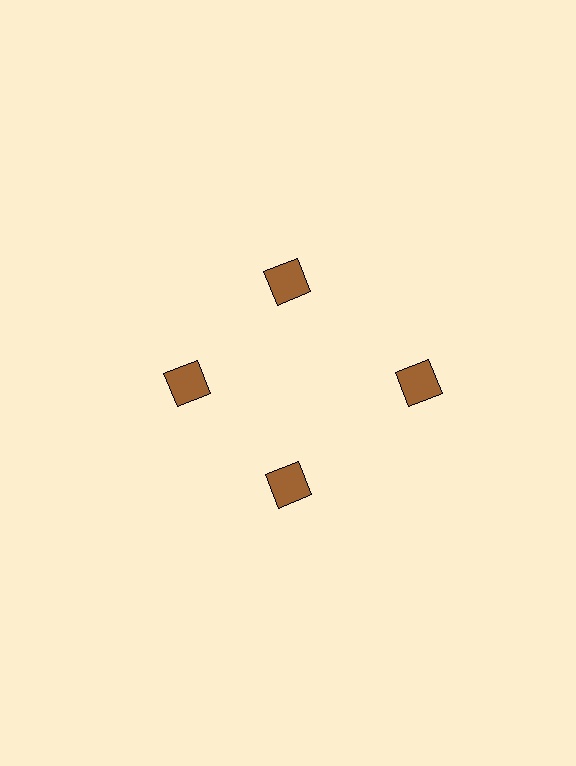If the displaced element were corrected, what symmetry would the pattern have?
It would have 4-fold rotational symmetry — the pattern would map onto itself every 90 degrees.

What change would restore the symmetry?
The symmetry would be restored by moving it inward, back onto the ring so that all 4 squares sit at equal angles and equal distance from the center.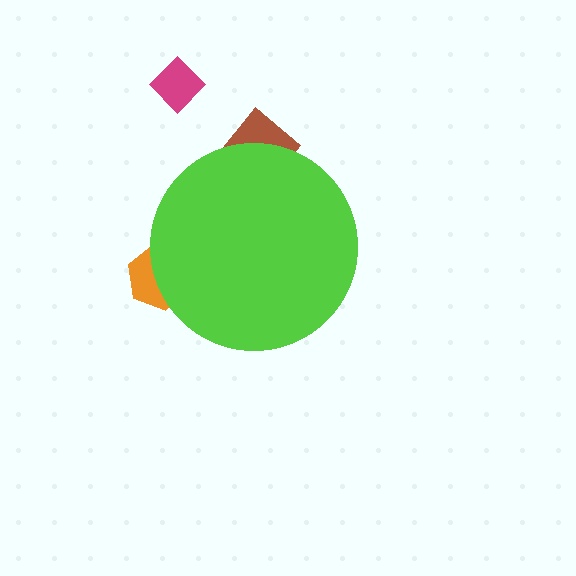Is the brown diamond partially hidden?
Yes, the brown diamond is partially hidden behind the lime circle.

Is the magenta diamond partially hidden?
No, the magenta diamond is fully visible.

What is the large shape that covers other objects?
A lime circle.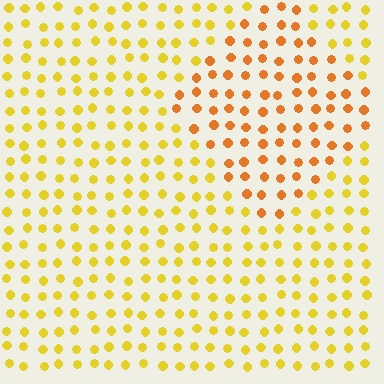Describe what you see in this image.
The image is filled with small yellow elements in a uniform arrangement. A diamond-shaped region is visible where the elements are tinted to a slightly different hue, forming a subtle color boundary.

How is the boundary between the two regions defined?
The boundary is defined purely by a slight shift in hue (about 28 degrees). Spacing, size, and orientation are identical on both sides.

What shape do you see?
I see a diamond.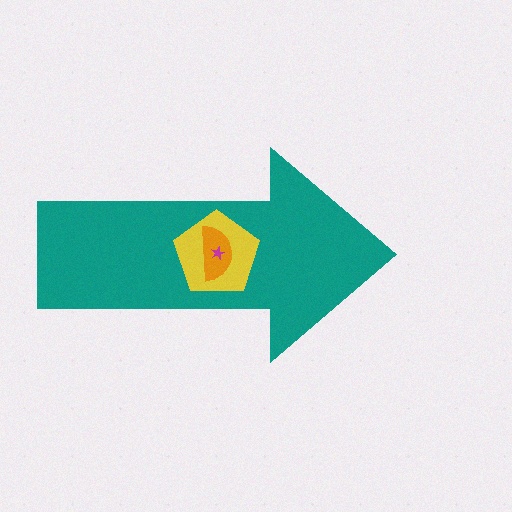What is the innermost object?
The magenta star.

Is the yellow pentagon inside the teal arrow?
Yes.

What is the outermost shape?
The teal arrow.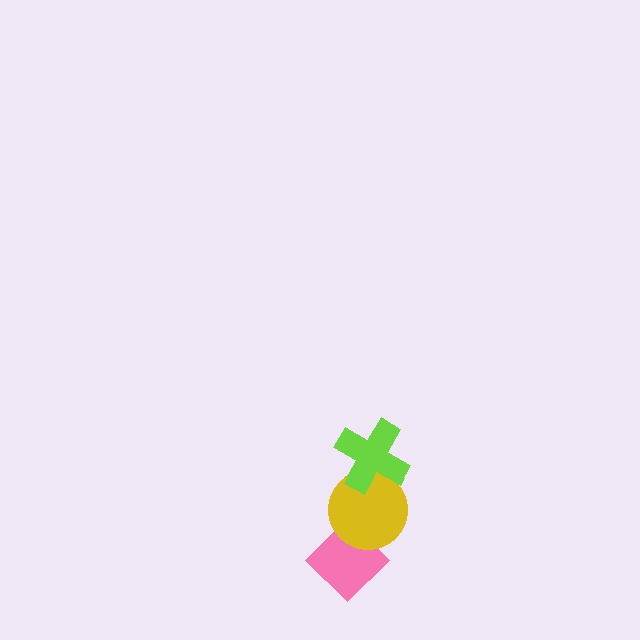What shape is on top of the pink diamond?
The yellow circle is on top of the pink diamond.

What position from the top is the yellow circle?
The yellow circle is 2nd from the top.